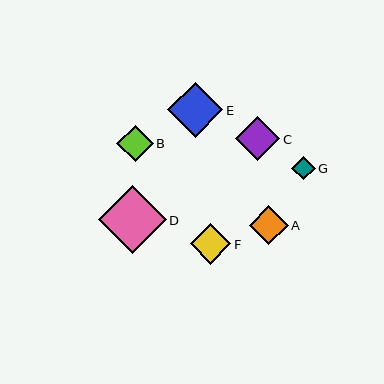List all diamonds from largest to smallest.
From largest to smallest: D, E, C, F, A, B, G.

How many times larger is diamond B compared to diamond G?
Diamond B is approximately 1.6 times the size of diamond G.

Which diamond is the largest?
Diamond D is the largest with a size of approximately 68 pixels.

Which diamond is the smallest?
Diamond G is the smallest with a size of approximately 23 pixels.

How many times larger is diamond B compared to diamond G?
Diamond B is approximately 1.6 times the size of diamond G.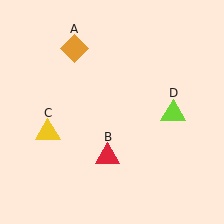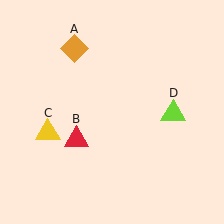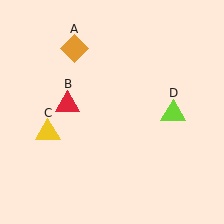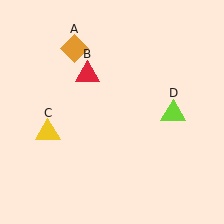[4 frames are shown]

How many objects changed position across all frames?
1 object changed position: red triangle (object B).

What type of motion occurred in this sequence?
The red triangle (object B) rotated clockwise around the center of the scene.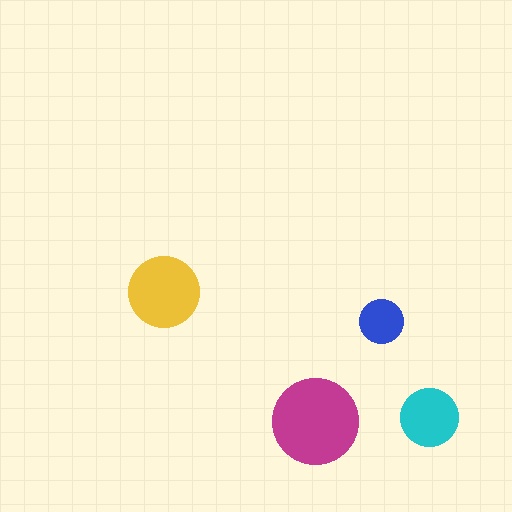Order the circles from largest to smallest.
the magenta one, the yellow one, the cyan one, the blue one.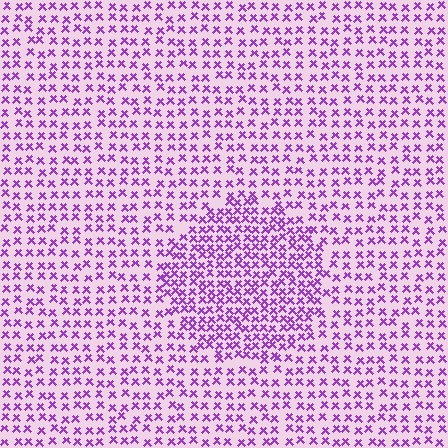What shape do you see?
I see a circle.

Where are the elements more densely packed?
The elements are more densely packed inside the circle boundary.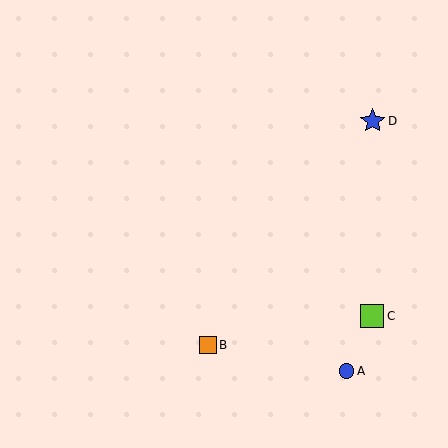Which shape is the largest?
The blue star (labeled D) is the largest.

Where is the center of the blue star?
The center of the blue star is at (373, 121).